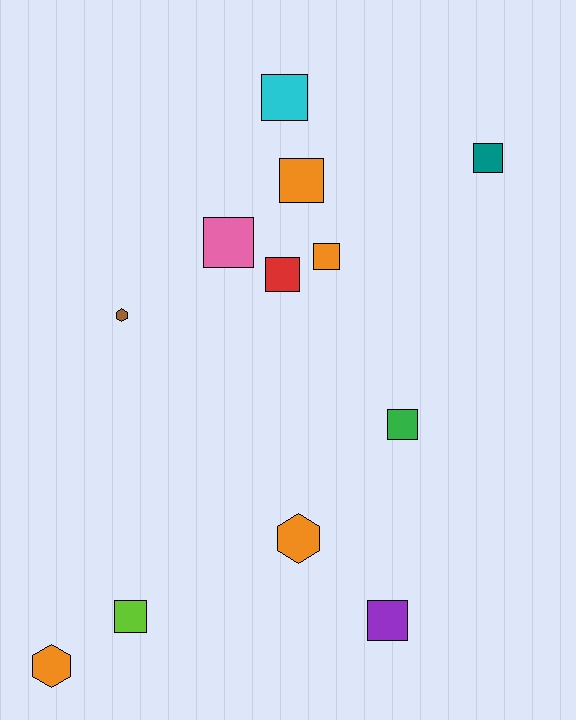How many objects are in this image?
There are 12 objects.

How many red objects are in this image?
There is 1 red object.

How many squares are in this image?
There are 9 squares.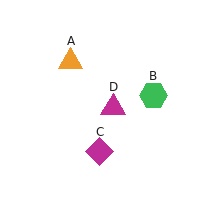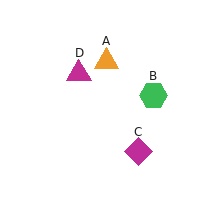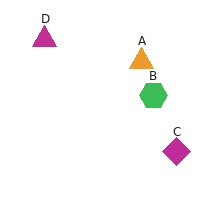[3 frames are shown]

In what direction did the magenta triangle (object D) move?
The magenta triangle (object D) moved up and to the left.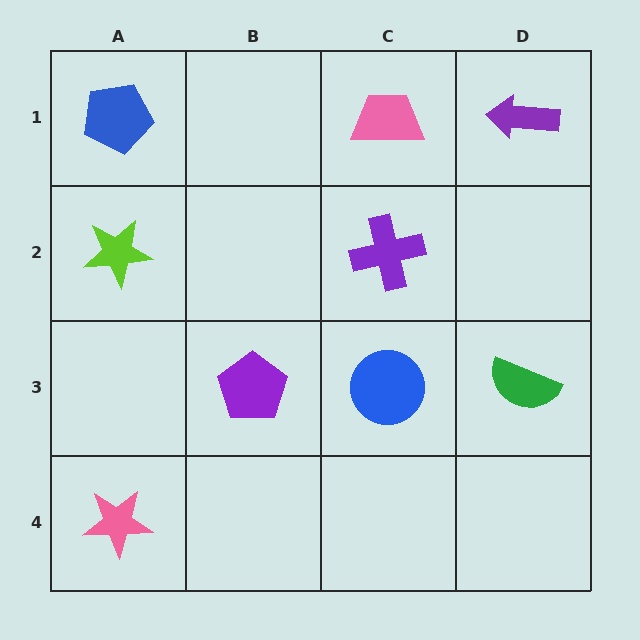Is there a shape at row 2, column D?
No, that cell is empty.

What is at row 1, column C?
A pink trapezoid.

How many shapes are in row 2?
2 shapes.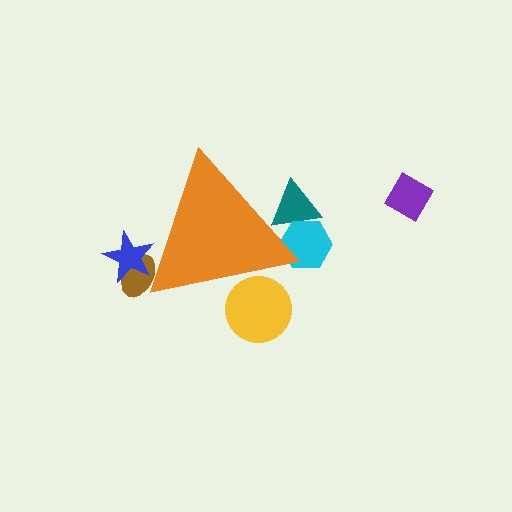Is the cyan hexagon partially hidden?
Yes, the cyan hexagon is partially hidden behind the orange triangle.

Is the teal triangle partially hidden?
Yes, the teal triangle is partially hidden behind the orange triangle.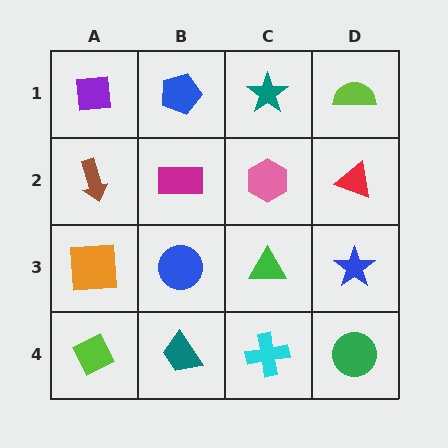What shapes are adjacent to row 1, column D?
A red triangle (row 2, column D), a teal star (row 1, column C).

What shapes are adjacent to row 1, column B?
A magenta rectangle (row 2, column B), a purple square (row 1, column A), a teal star (row 1, column C).